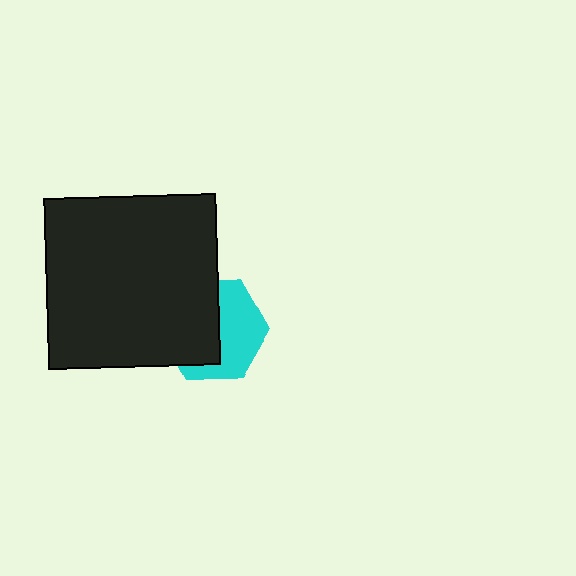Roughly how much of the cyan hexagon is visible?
About half of it is visible (roughly 48%).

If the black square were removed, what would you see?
You would see the complete cyan hexagon.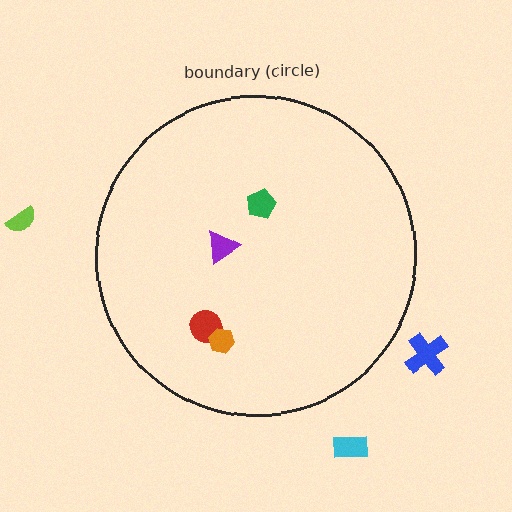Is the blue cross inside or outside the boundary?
Outside.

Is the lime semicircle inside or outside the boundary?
Outside.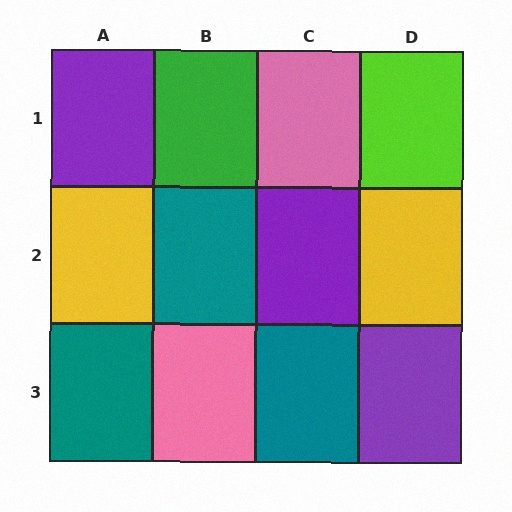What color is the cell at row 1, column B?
Green.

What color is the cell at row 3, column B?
Pink.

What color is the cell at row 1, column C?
Pink.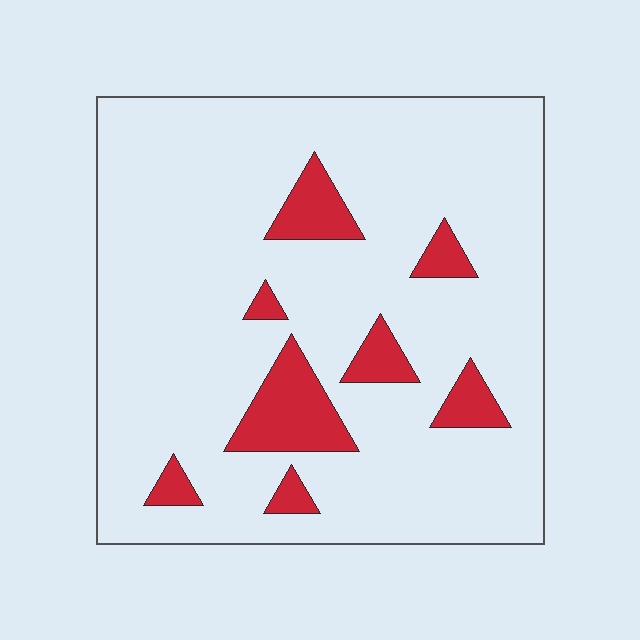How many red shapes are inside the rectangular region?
8.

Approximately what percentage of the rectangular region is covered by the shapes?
Approximately 10%.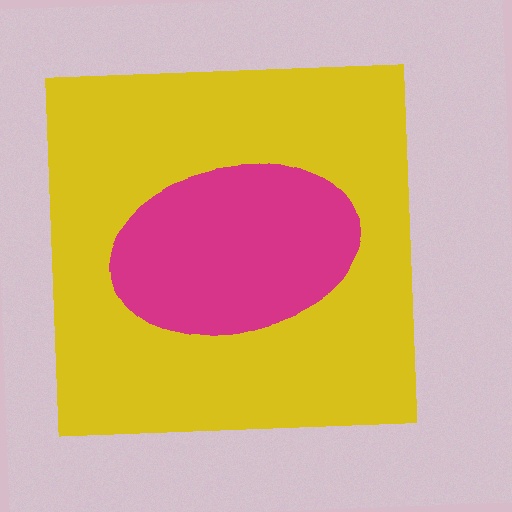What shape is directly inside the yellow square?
The magenta ellipse.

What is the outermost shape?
The yellow square.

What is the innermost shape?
The magenta ellipse.